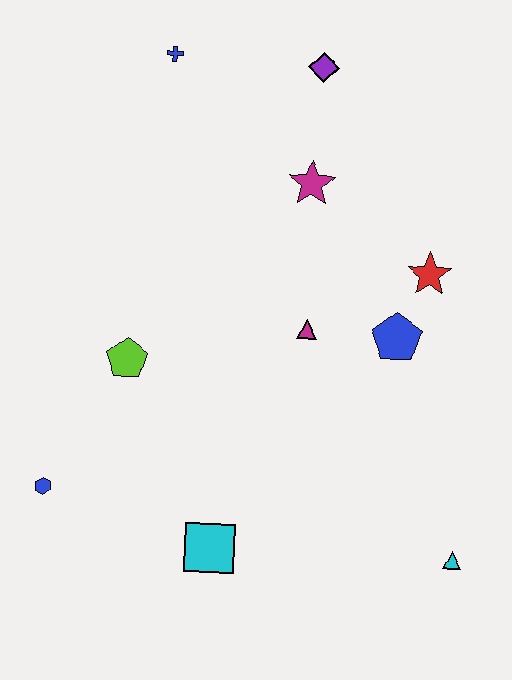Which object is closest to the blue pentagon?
The red star is closest to the blue pentagon.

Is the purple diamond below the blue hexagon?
No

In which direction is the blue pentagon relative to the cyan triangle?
The blue pentagon is above the cyan triangle.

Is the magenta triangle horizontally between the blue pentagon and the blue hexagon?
Yes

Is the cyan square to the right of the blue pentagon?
No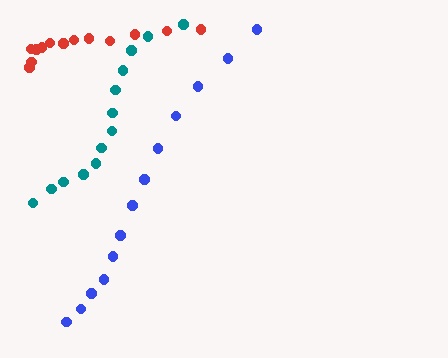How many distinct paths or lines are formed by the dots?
There are 3 distinct paths.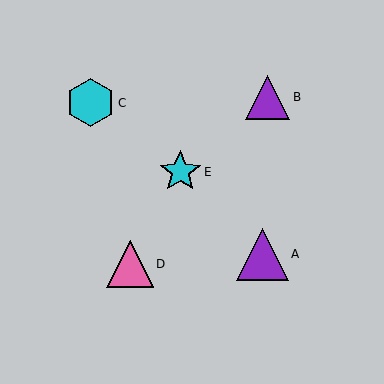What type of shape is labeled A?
Shape A is a purple triangle.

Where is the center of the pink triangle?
The center of the pink triangle is at (130, 264).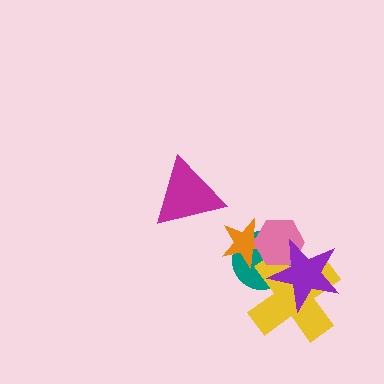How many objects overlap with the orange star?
2 objects overlap with the orange star.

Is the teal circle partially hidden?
Yes, it is partially covered by another shape.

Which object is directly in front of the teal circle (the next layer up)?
The orange star is directly in front of the teal circle.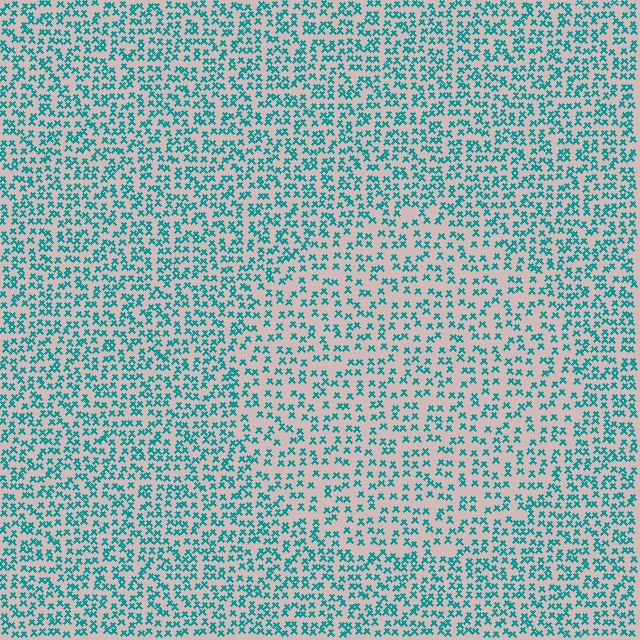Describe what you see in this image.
The image contains small teal elements arranged at two different densities. A circle-shaped region is visible where the elements are less densely packed than the surrounding area.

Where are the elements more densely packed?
The elements are more densely packed outside the circle boundary.